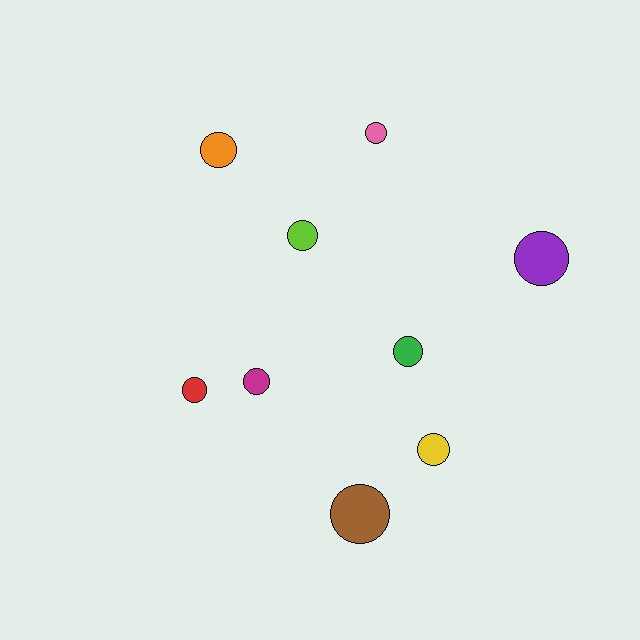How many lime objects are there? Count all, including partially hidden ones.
There is 1 lime object.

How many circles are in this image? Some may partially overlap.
There are 9 circles.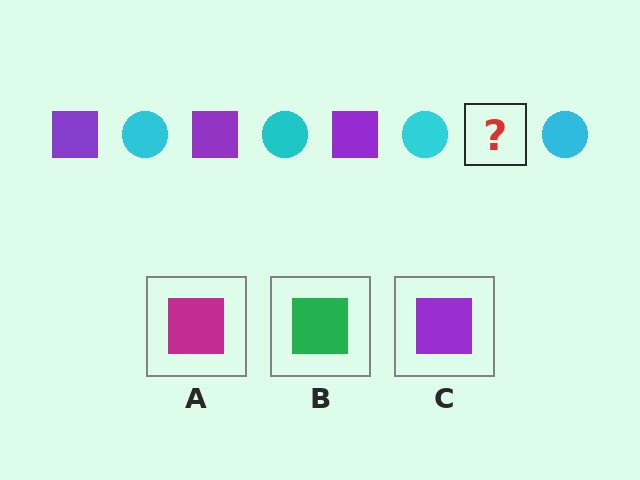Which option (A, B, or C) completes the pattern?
C.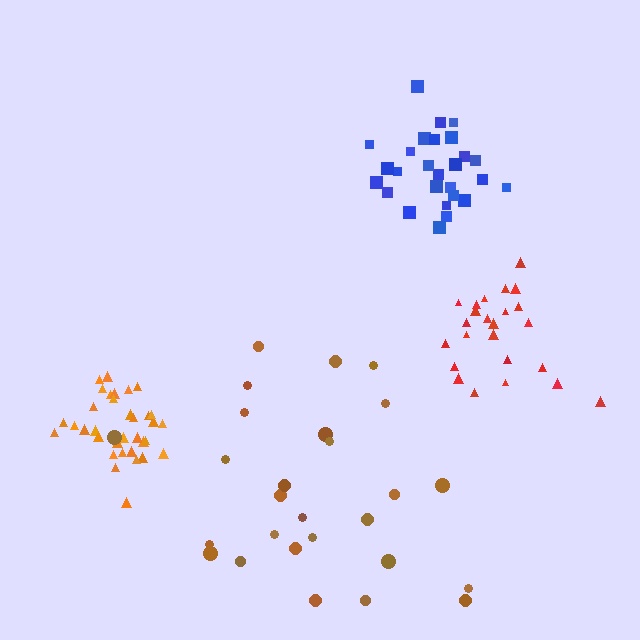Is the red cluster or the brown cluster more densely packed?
Red.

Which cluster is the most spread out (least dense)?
Brown.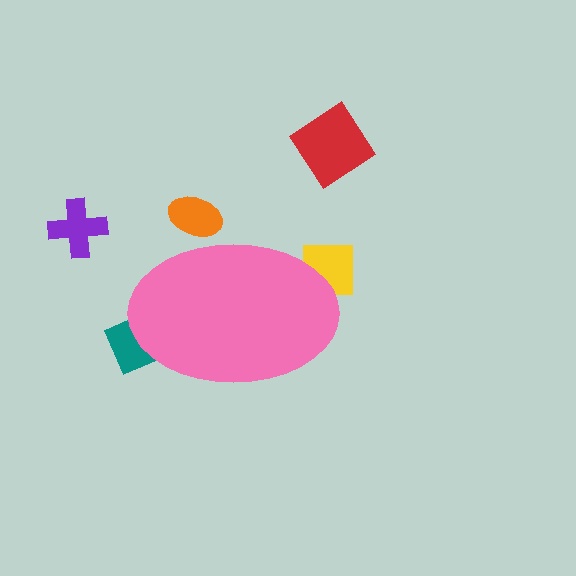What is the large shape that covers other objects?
A pink ellipse.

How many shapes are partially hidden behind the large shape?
3 shapes are partially hidden.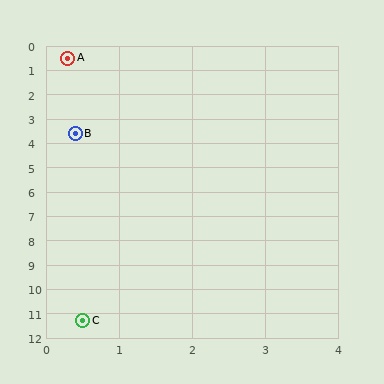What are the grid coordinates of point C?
Point C is at approximately (0.5, 11.3).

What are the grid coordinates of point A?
Point A is at approximately (0.3, 0.5).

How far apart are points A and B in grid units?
Points A and B are about 3.1 grid units apart.